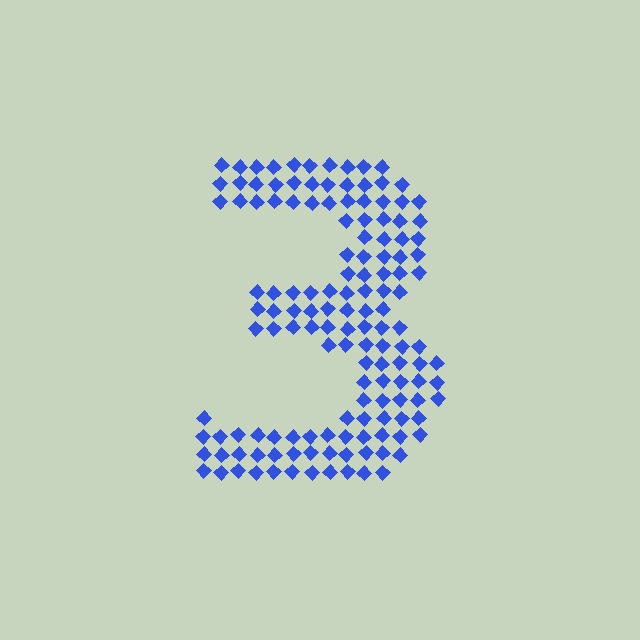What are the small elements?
The small elements are diamonds.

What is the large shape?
The large shape is the digit 3.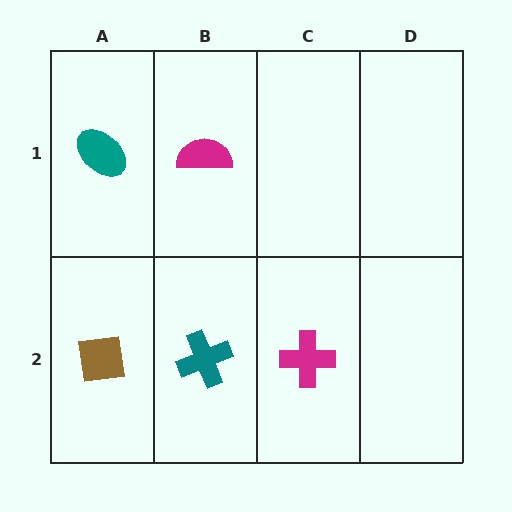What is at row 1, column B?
A magenta semicircle.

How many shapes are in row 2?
3 shapes.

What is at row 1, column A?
A teal ellipse.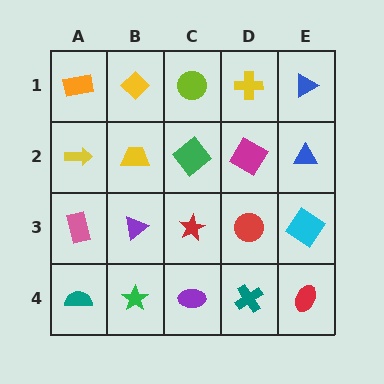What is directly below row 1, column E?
A blue triangle.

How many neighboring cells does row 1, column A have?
2.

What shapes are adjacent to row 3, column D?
A magenta diamond (row 2, column D), a teal cross (row 4, column D), a red star (row 3, column C), a cyan diamond (row 3, column E).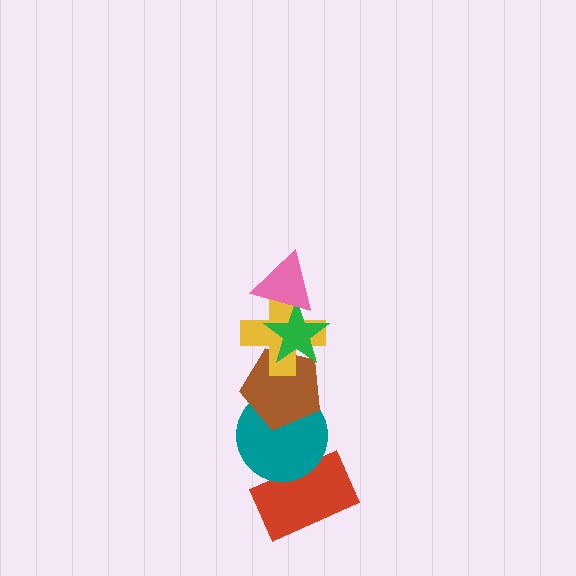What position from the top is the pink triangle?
The pink triangle is 1st from the top.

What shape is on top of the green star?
The pink triangle is on top of the green star.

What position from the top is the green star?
The green star is 2nd from the top.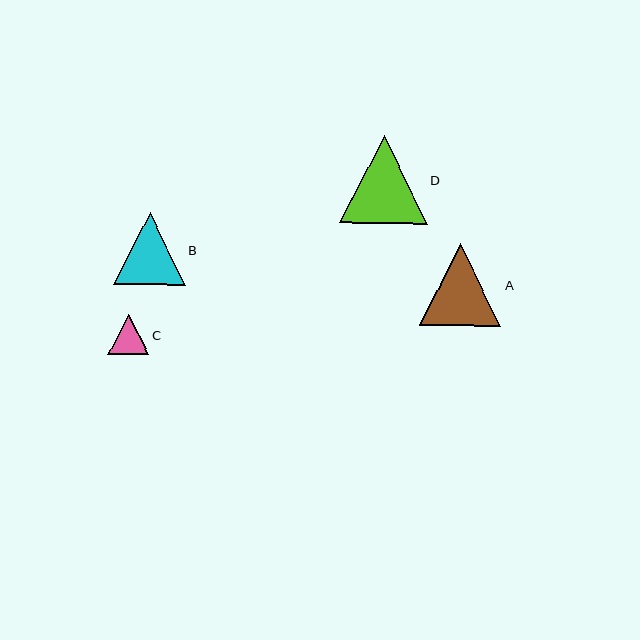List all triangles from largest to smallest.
From largest to smallest: D, A, B, C.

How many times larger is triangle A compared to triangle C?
Triangle A is approximately 2.0 times the size of triangle C.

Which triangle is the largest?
Triangle D is the largest with a size of approximately 88 pixels.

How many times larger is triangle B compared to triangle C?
Triangle B is approximately 1.8 times the size of triangle C.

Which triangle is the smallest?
Triangle C is the smallest with a size of approximately 41 pixels.